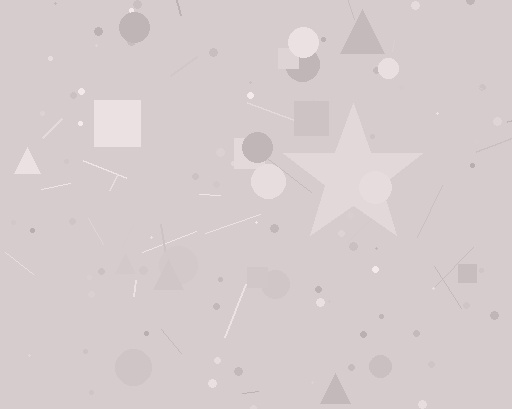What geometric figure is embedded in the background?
A star is embedded in the background.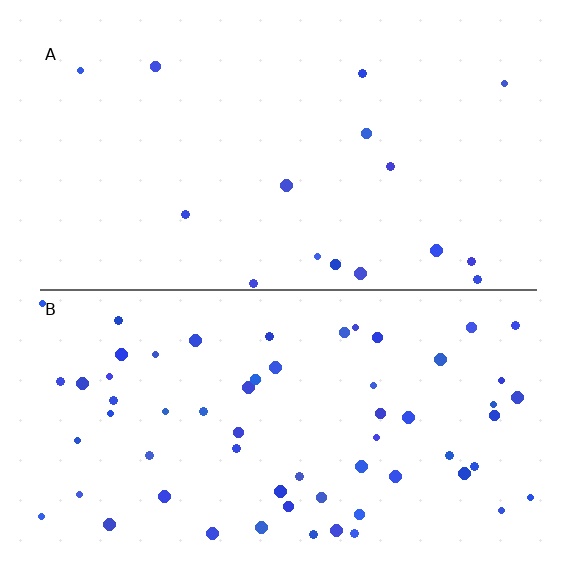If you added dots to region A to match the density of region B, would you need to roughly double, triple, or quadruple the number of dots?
Approximately quadruple.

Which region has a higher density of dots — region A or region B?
B (the bottom).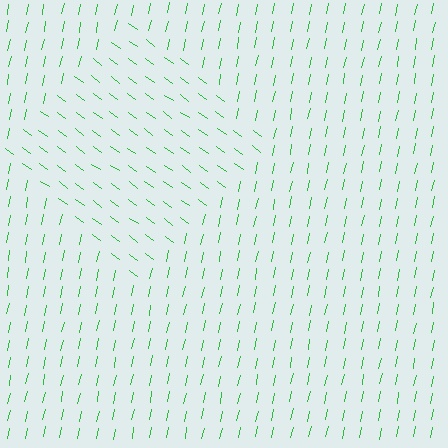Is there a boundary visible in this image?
Yes, there is a texture boundary formed by a change in line orientation.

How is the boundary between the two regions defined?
The boundary is defined purely by a change in line orientation (approximately 66 degrees difference). All lines are the same color and thickness.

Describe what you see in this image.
The image is filled with small green line segments. A diamond region in the image has lines oriented differently from the surrounding lines, creating a visible texture boundary.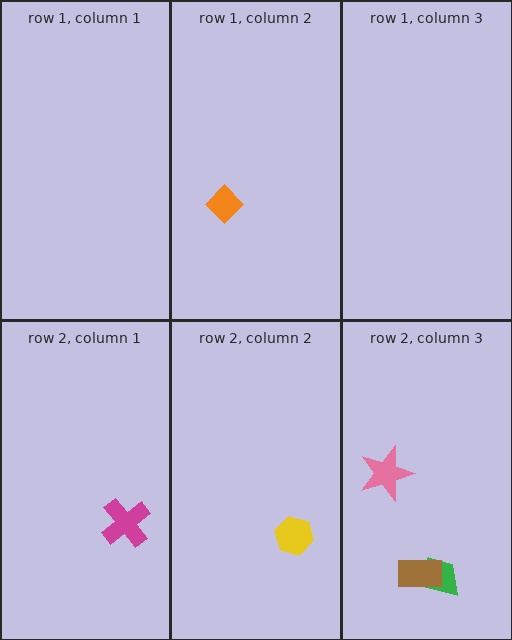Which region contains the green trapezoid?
The row 2, column 3 region.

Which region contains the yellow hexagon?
The row 2, column 2 region.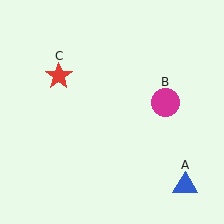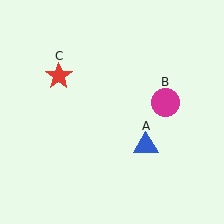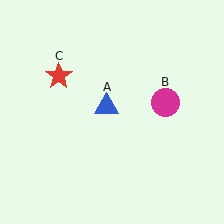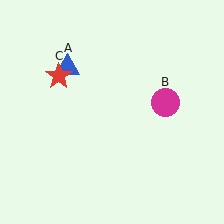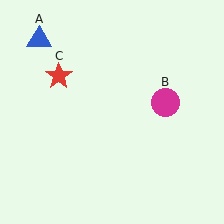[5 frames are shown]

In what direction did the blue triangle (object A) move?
The blue triangle (object A) moved up and to the left.